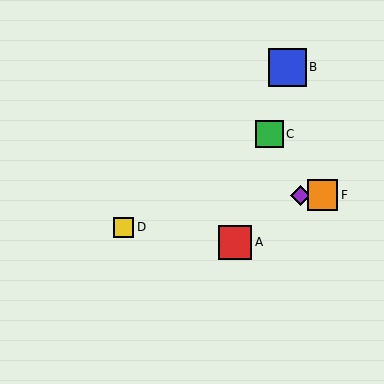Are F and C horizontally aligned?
No, F is at y≈195 and C is at y≈134.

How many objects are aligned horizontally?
2 objects (E, F) are aligned horizontally.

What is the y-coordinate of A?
Object A is at y≈242.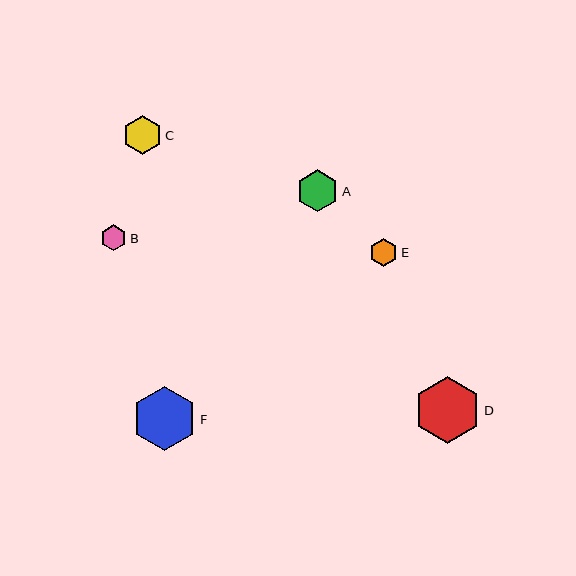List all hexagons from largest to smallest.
From largest to smallest: D, F, A, C, E, B.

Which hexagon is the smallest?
Hexagon B is the smallest with a size of approximately 25 pixels.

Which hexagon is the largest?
Hexagon D is the largest with a size of approximately 67 pixels.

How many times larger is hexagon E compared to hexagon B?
Hexagon E is approximately 1.1 times the size of hexagon B.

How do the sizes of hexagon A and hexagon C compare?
Hexagon A and hexagon C are approximately the same size.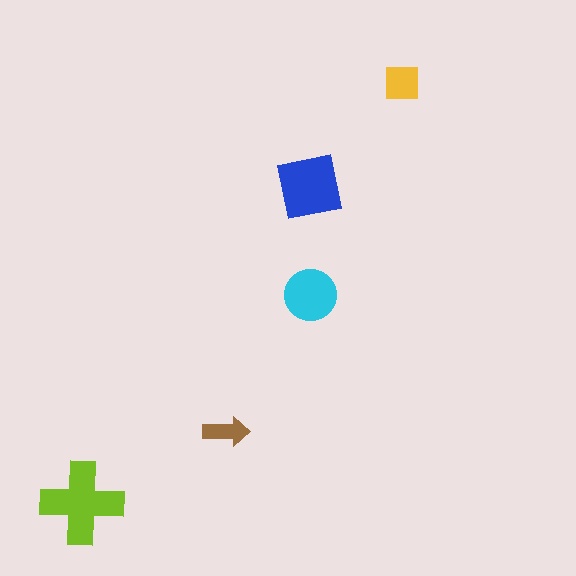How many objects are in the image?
There are 5 objects in the image.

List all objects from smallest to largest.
The brown arrow, the yellow square, the cyan circle, the blue square, the lime cross.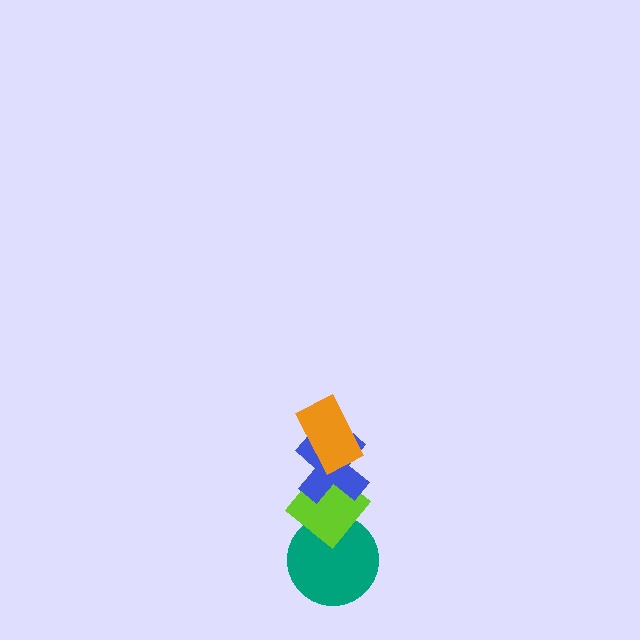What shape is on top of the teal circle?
The lime diamond is on top of the teal circle.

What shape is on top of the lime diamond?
The blue cross is on top of the lime diamond.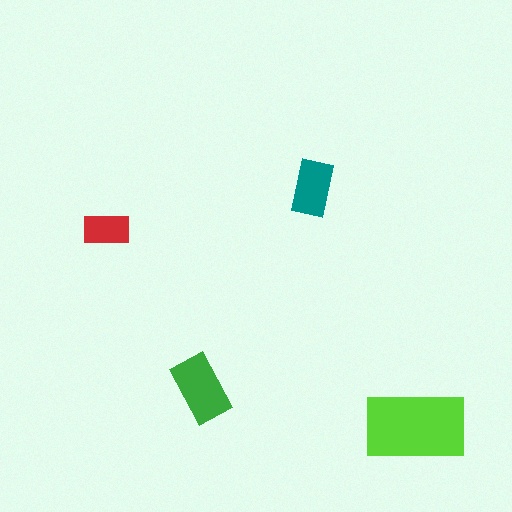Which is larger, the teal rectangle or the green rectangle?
The green one.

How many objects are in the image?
There are 4 objects in the image.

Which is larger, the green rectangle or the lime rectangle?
The lime one.